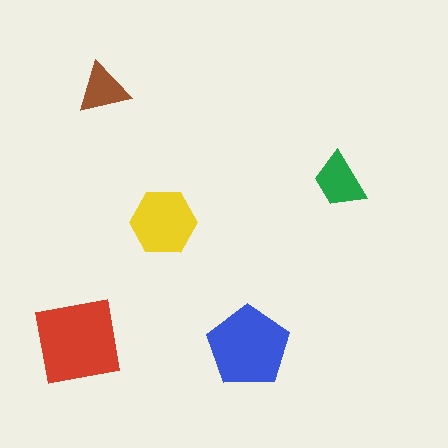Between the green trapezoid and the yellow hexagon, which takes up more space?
The yellow hexagon.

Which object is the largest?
The red square.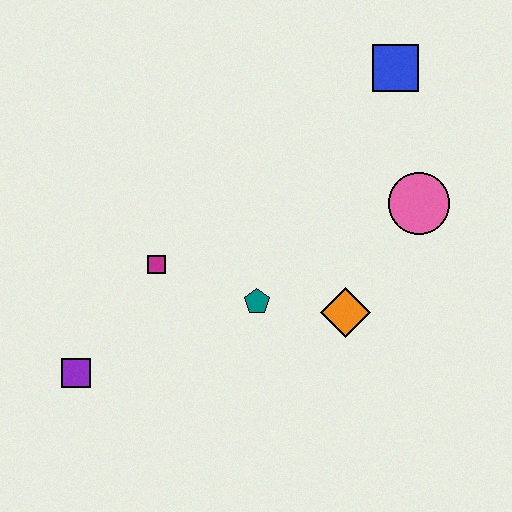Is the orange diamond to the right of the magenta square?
Yes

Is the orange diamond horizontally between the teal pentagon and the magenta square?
No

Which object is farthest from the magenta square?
The blue square is farthest from the magenta square.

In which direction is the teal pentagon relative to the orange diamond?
The teal pentagon is to the left of the orange diamond.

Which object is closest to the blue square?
The pink circle is closest to the blue square.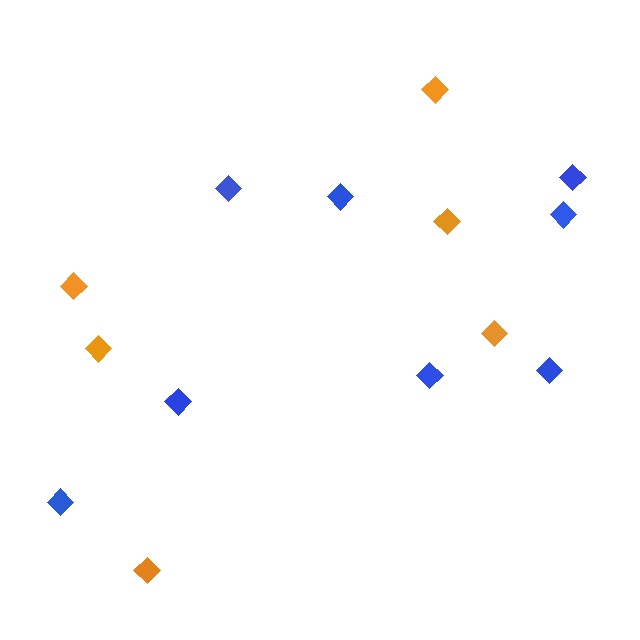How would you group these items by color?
There are 2 groups: one group of orange diamonds (6) and one group of blue diamonds (8).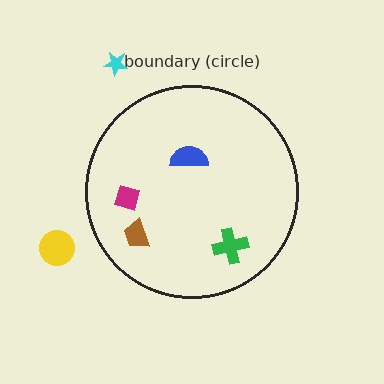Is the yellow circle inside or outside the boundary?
Outside.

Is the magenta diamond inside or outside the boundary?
Inside.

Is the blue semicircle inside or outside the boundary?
Inside.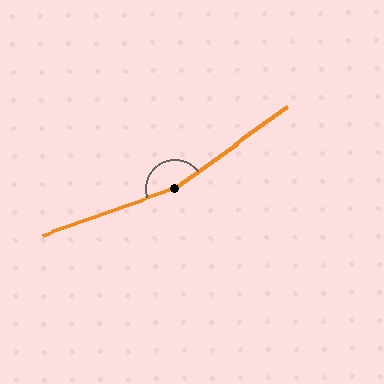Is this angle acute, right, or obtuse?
It is obtuse.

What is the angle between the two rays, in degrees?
Approximately 163 degrees.